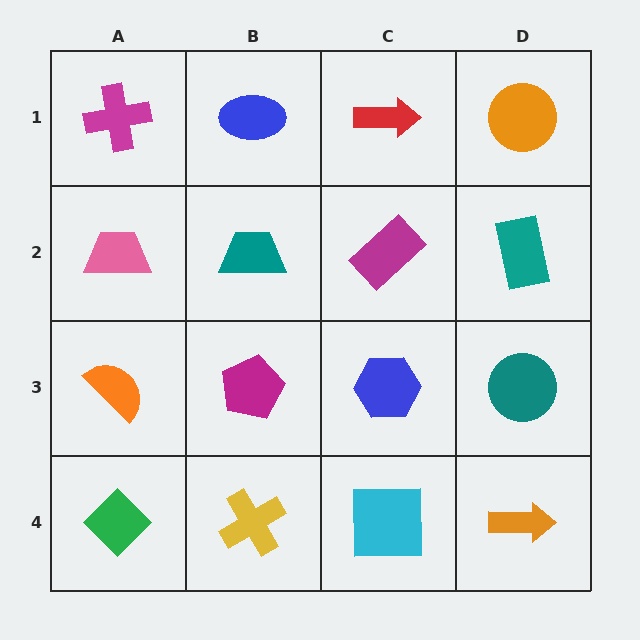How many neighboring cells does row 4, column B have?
3.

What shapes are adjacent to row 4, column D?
A teal circle (row 3, column D), a cyan square (row 4, column C).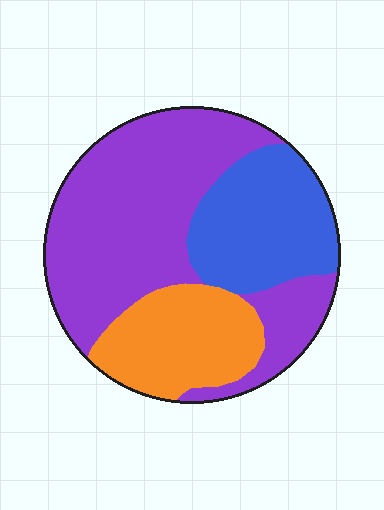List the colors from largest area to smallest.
From largest to smallest: purple, blue, orange.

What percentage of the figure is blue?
Blue takes up about one quarter (1/4) of the figure.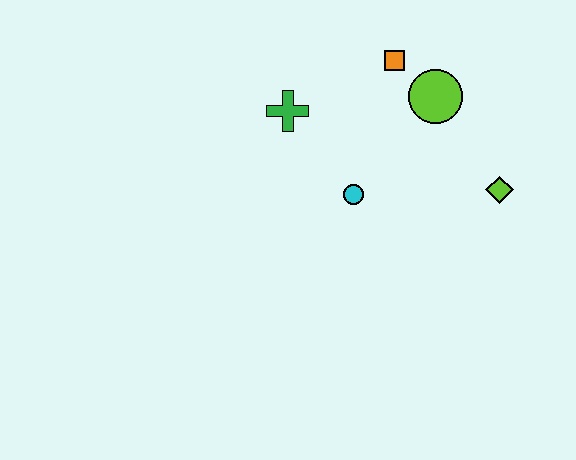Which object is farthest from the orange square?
The lime diamond is farthest from the orange square.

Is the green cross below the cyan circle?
No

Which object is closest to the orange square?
The lime circle is closest to the orange square.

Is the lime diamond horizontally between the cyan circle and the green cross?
No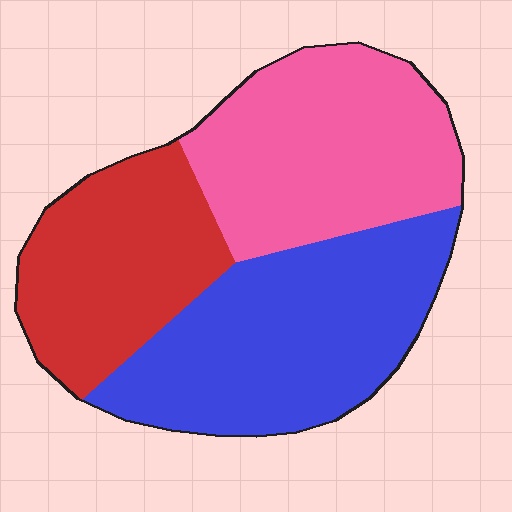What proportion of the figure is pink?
Pink covers 34% of the figure.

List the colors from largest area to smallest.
From largest to smallest: blue, pink, red.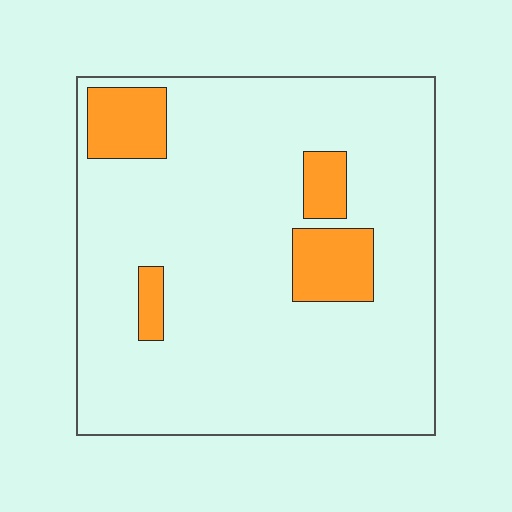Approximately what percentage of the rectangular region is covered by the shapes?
Approximately 15%.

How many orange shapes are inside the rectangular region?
4.